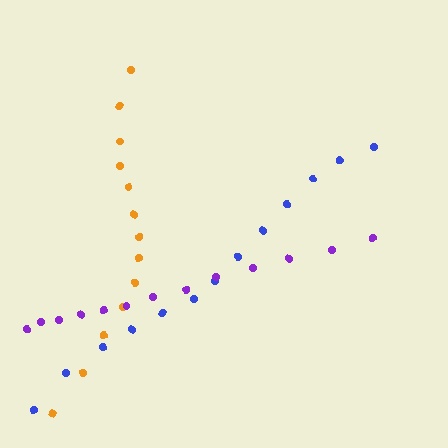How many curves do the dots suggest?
There are 3 distinct paths.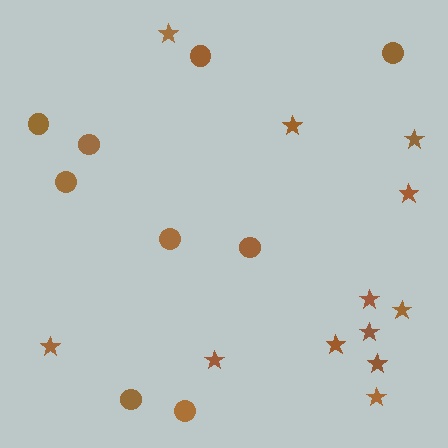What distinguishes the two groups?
There are 2 groups: one group of circles (9) and one group of stars (12).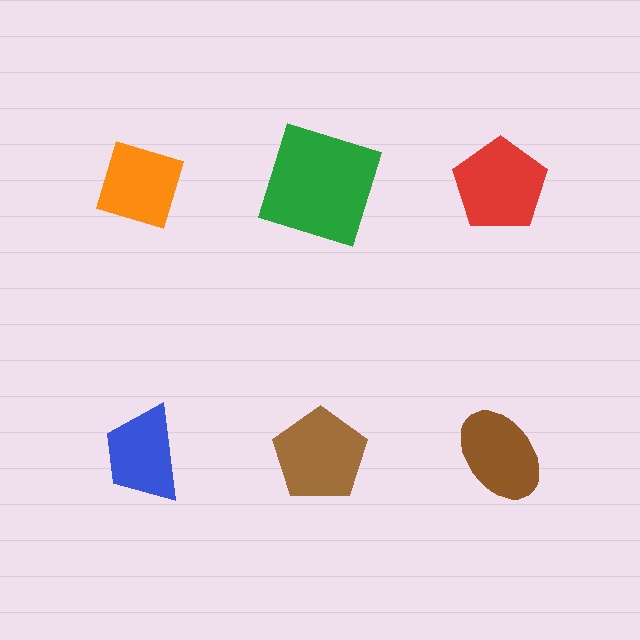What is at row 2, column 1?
A blue trapezoid.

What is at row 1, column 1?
An orange diamond.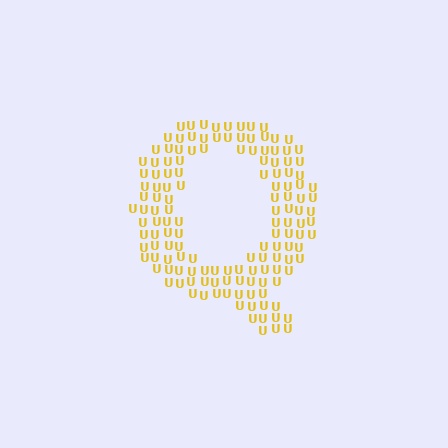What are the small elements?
The small elements are letter U's.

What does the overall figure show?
The overall figure shows the letter Q.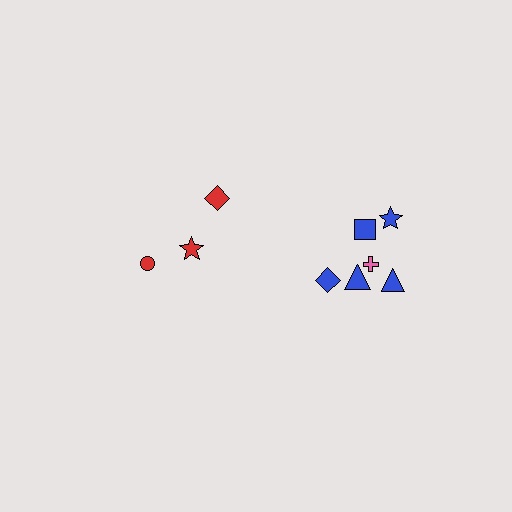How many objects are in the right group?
There are 6 objects.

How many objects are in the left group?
There are 3 objects.